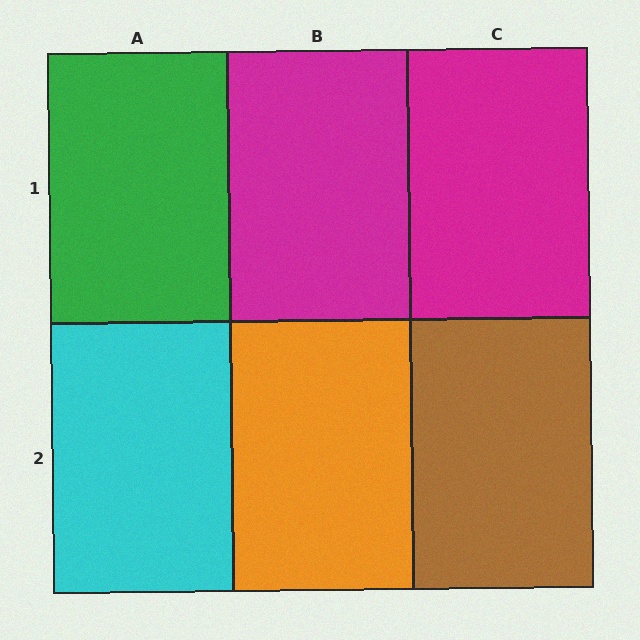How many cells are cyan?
1 cell is cyan.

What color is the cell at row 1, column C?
Magenta.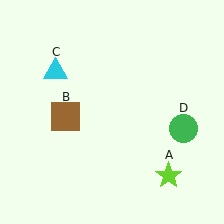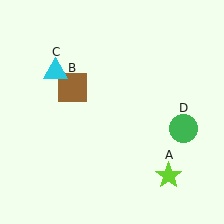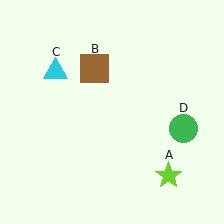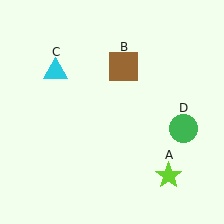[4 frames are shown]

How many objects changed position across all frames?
1 object changed position: brown square (object B).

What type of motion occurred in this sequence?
The brown square (object B) rotated clockwise around the center of the scene.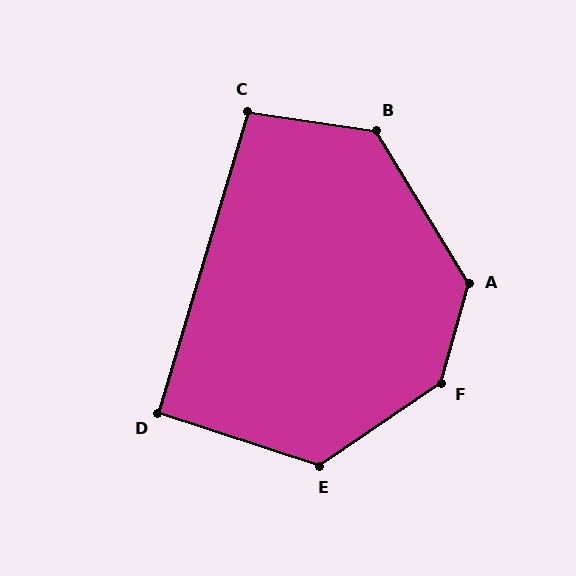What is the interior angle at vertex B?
Approximately 129 degrees (obtuse).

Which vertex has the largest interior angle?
F, at approximately 139 degrees.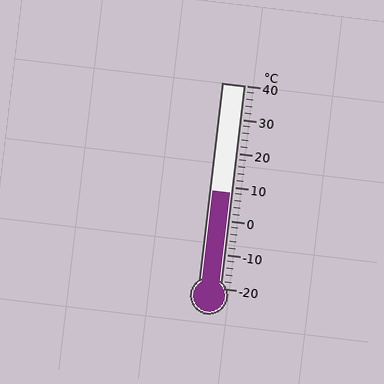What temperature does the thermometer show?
The thermometer shows approximately 8°C.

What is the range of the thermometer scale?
The thermometer scale ranges from -20°C to 40°C.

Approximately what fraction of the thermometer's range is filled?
The thermometer is filled to approximately 45% of its range.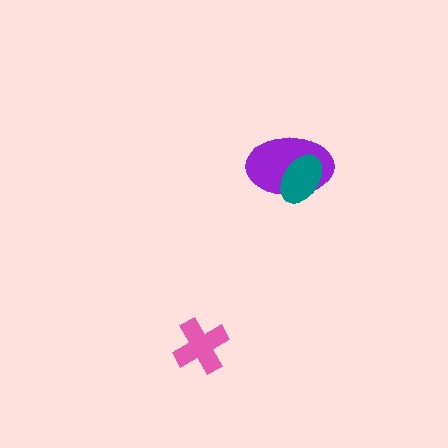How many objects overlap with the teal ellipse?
1 object overlaps with the teal ellipse.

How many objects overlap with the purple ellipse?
1 object overlaps with the purple ellipse.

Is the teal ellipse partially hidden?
No, no other shape covers it.